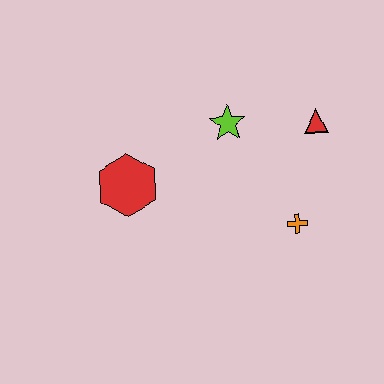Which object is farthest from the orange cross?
The red hexagon is farthest from the orange cross.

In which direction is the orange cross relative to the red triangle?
The orange cross is below the red triangle.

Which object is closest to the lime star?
The red triangle is closest to the lime star.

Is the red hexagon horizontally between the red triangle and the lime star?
No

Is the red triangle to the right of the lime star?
Yes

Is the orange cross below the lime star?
Yes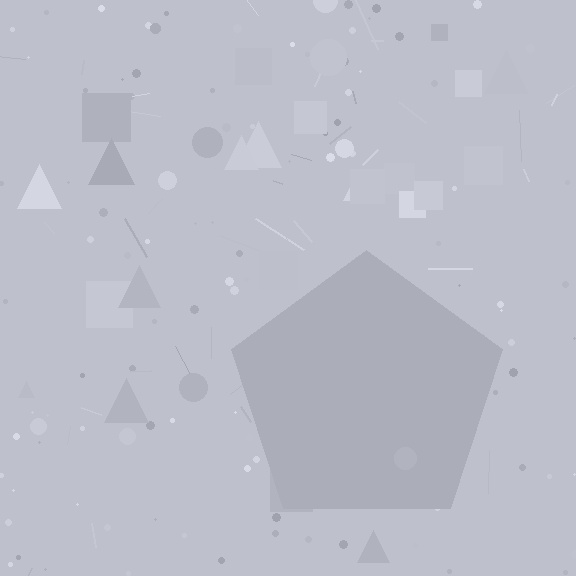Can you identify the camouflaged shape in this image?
The camouflaged shape is a pentagon.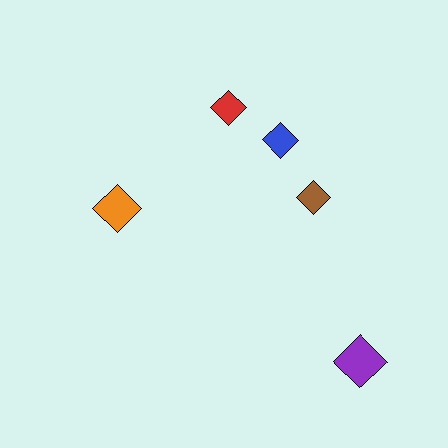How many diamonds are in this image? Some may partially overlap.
There are 5 diamonds.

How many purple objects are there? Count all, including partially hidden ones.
There is 1 purple object.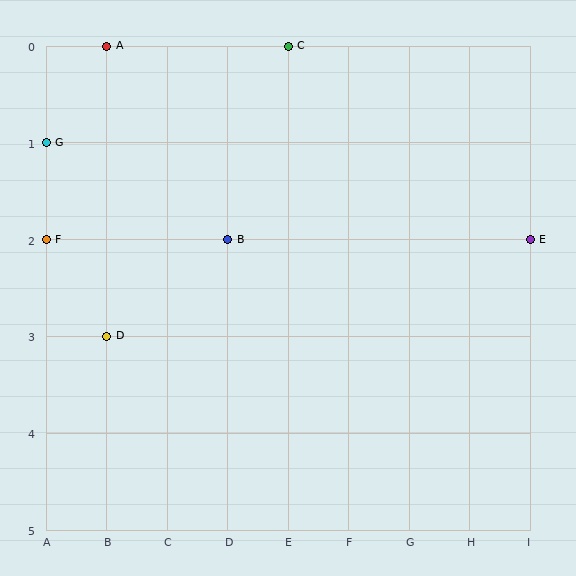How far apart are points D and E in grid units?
Points D and E are 7 columns and 1 row apart (about 7.1 grid units diagonally).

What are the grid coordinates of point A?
Point A is at grid coordinates (B, 0).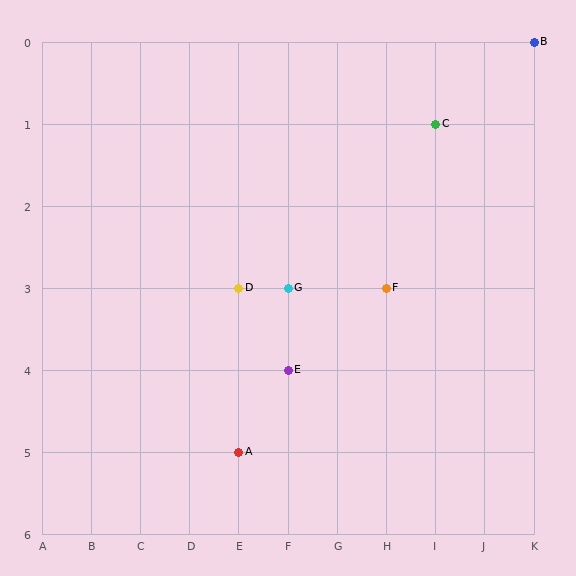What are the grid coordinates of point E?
Point E is at grid coordinates (F, 4).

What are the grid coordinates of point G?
Point G is at grid coordinates (F, 3).